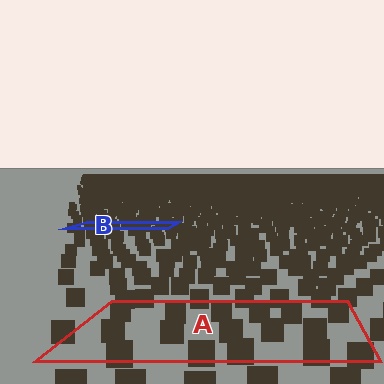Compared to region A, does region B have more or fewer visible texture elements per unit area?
Region B has more texture elements per unit area — they are packed more densely because it is farther away.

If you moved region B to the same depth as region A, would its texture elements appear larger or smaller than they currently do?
They would appear larger. At a closer depth, the same texture elements are projected at a bigger on-screen size.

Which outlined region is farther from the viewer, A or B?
Region B is farther from the viewer — the texture elements inside it appear smaller and more densely packed.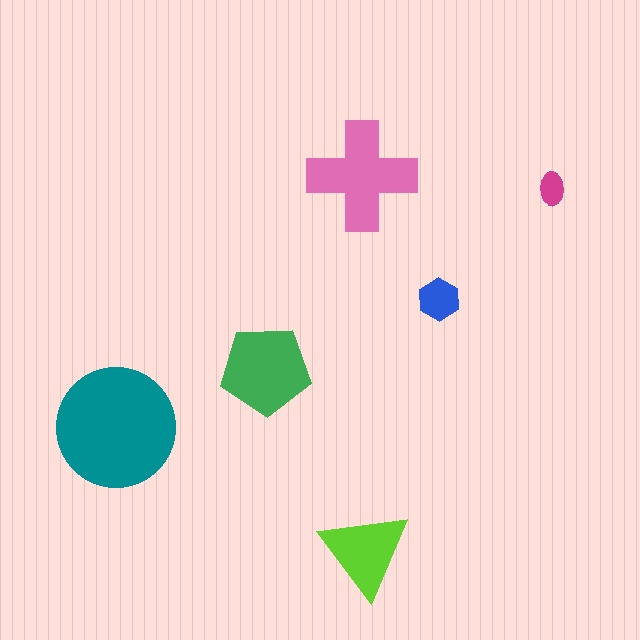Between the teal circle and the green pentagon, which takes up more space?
The teal circle.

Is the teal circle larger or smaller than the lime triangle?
Larger.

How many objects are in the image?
There are 6 objects in the image.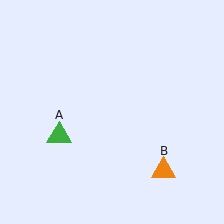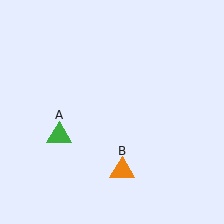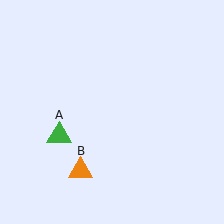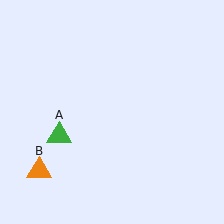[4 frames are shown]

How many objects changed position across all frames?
1 object changed position: orange triangle (object B).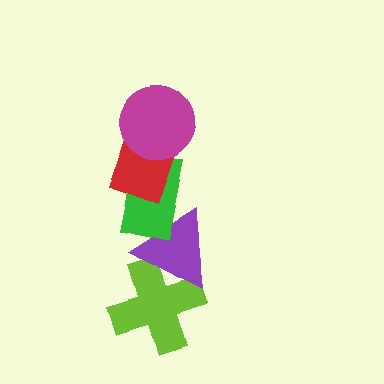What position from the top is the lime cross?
The lime cross is 5th from the top.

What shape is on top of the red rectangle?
The magenta circle is on top of the red rectangle.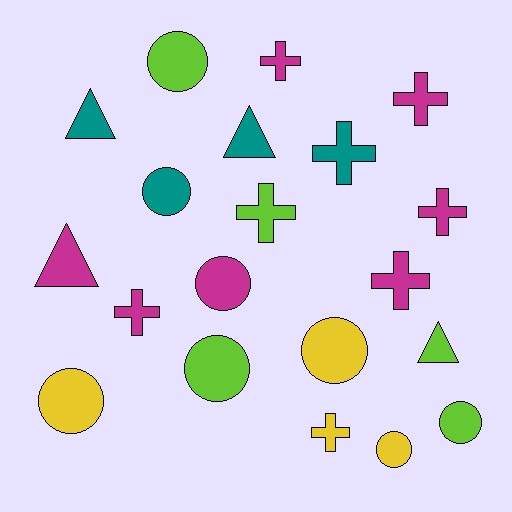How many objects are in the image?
There are 20 objects.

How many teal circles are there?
There is 1 teal circle.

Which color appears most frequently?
Magenta, with 7 objects.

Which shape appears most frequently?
Cross, with 8 objects.